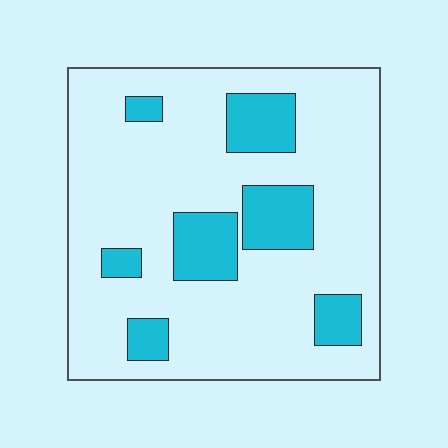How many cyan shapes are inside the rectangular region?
7.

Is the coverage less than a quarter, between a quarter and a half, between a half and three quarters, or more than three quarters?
Less than a quarter.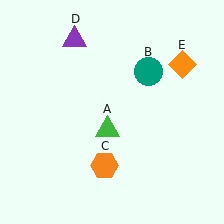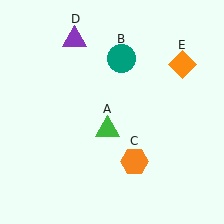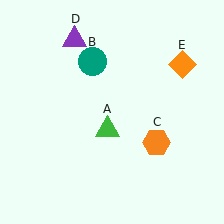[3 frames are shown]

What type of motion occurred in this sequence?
The teal circle (object B), orange hexagon (object C) rotated counterclockwise around the center of the scene.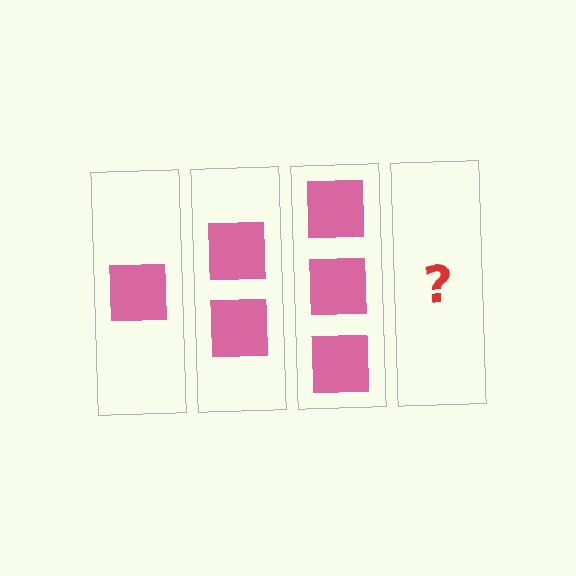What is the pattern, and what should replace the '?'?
The pattern is that each step adds one more square. The '?' should be 4 squares.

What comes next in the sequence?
The next element should be 4 squares.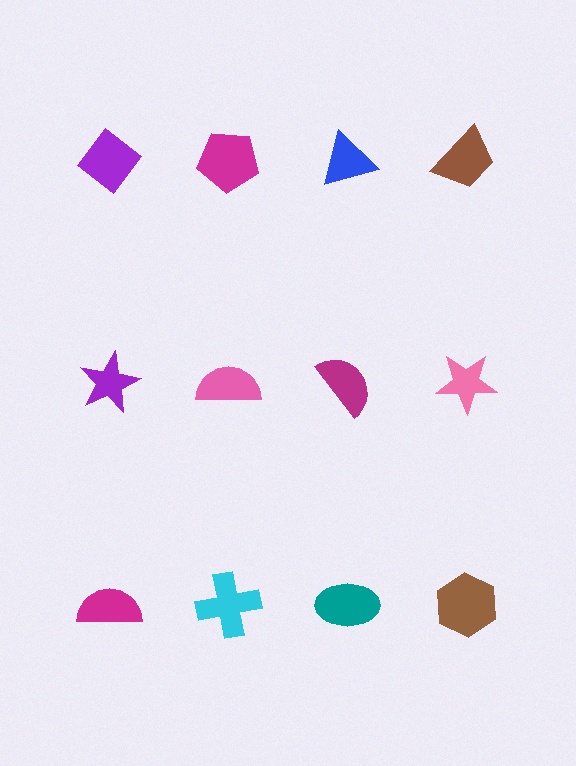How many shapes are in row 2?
4 shapes.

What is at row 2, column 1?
A purple star.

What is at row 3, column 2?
A cyan cross.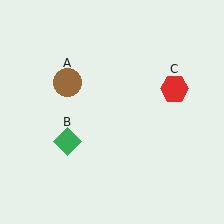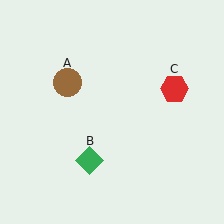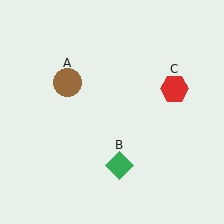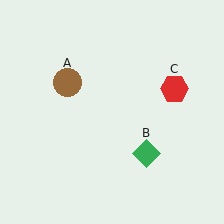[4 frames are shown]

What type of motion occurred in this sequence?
The green diamond (object B) rotated counterclockwise around the center of the scene.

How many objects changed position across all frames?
1 object changed position: green diamond (object B).